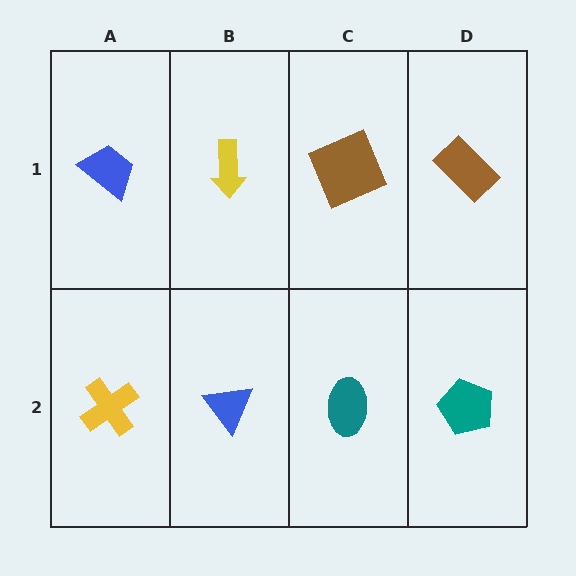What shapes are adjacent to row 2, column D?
A brown rectangle (row 1, column D), a teal ellipse (row 2, column C).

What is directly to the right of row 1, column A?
A yellow arrow.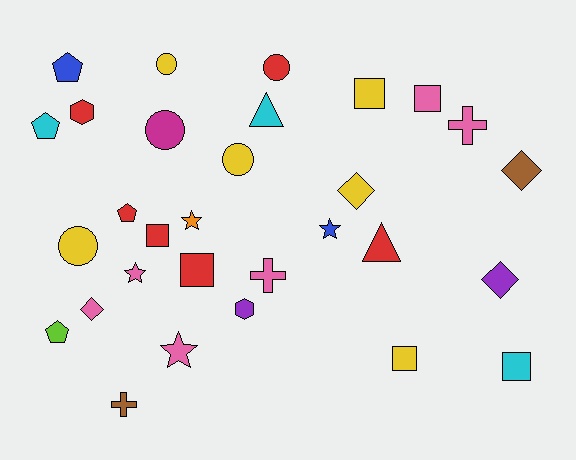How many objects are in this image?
There are 30 objects.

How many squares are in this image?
There are 6 squares.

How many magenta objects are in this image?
There is 1 magenta object.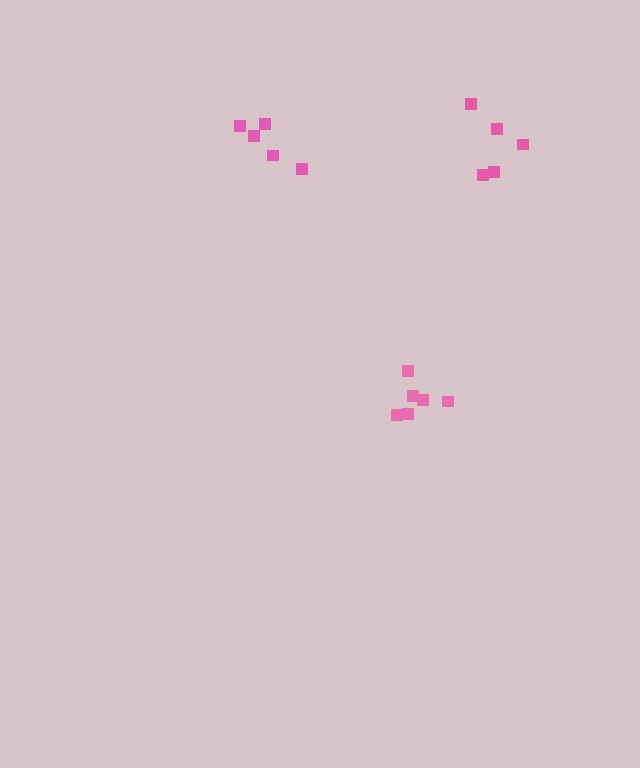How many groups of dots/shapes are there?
There are 3 groups.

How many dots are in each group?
Group 1: 6 dots, Group 2: 5 dots, Group 3: 5 dots (16 total).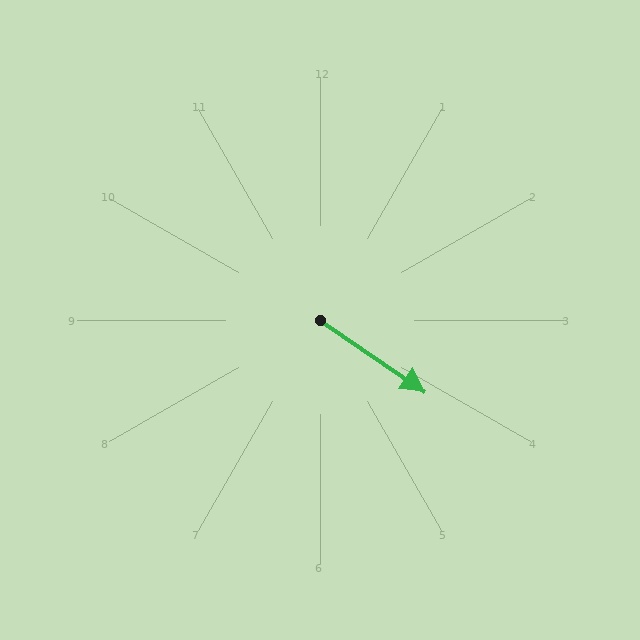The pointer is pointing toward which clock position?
Roughly 4 o'clock.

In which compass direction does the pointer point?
Southeast.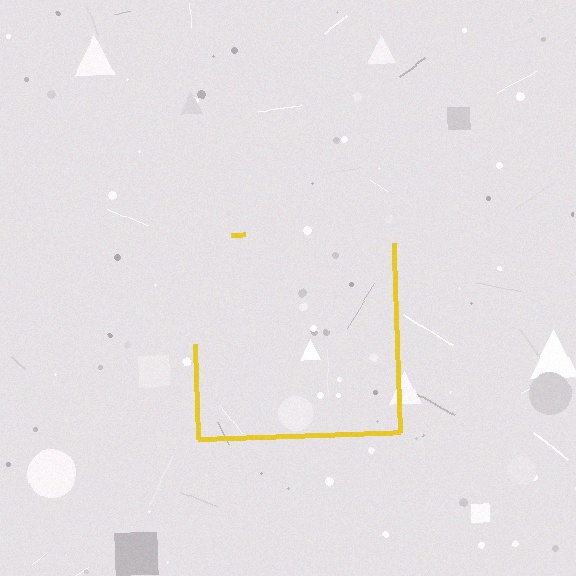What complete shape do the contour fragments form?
The contour fragments form a square.